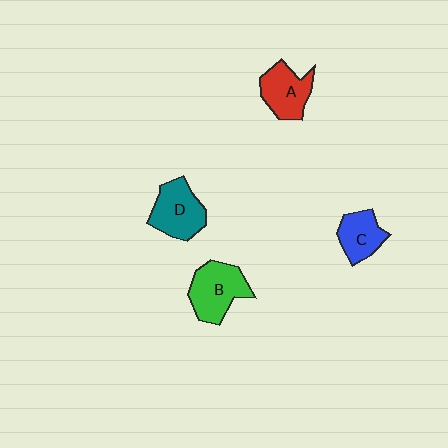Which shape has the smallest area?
Shape C (blue).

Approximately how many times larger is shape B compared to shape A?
Approximately 1.2 times.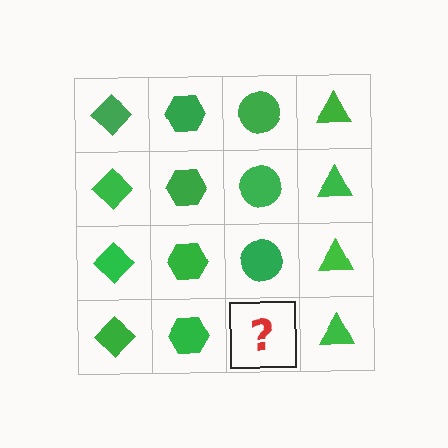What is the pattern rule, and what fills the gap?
The rule is that each column has a consistent shape. The gap should be filled with a green circle.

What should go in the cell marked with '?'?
The missing cell should contain a green circle.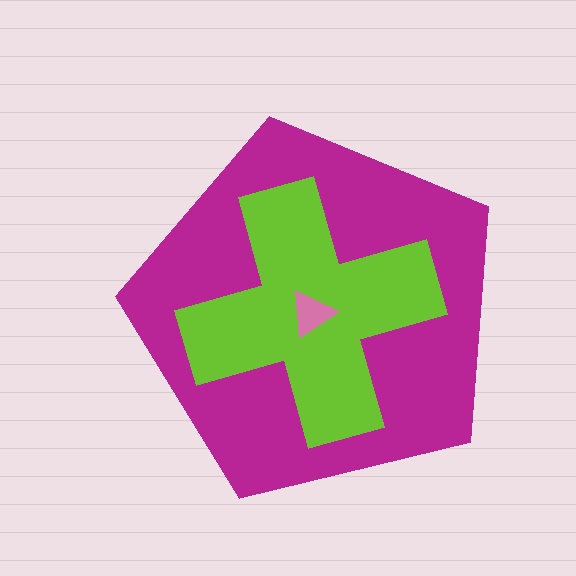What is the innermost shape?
The pink triangle.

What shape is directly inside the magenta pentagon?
The lime cross.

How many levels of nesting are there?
3.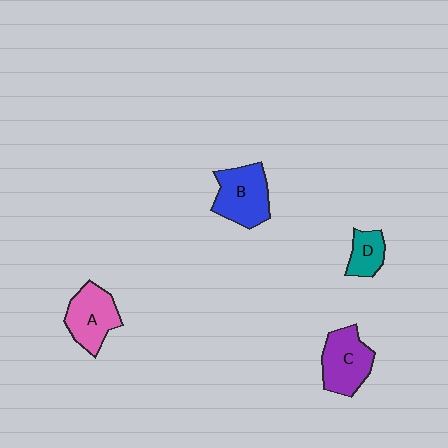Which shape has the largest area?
Shape B (blue).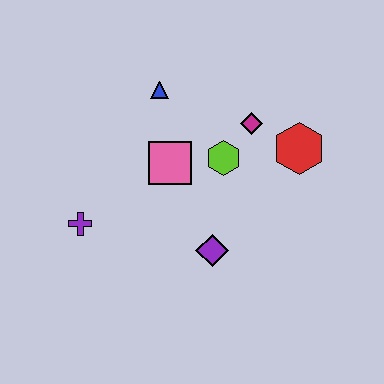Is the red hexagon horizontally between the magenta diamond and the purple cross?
No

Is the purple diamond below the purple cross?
Yes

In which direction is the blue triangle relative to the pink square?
The blue triangle is above the pink square.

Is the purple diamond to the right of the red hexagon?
No